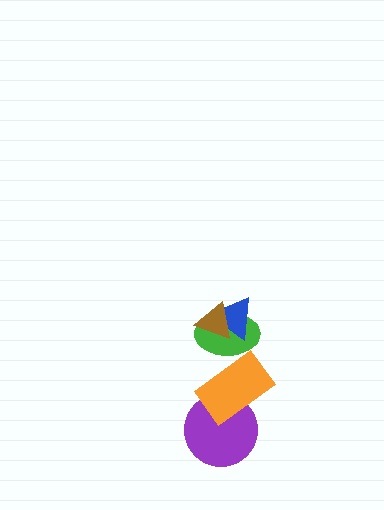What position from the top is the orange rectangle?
The orange rectangle is 4th from the top.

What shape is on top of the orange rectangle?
The green ellipse is on top of the orange rectangle.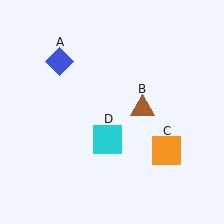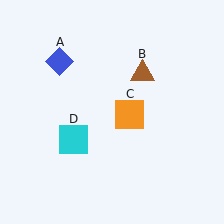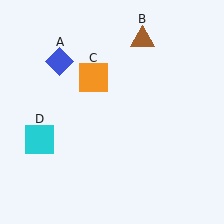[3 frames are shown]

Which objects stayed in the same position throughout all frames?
Blue diamond (object A) remained stationary.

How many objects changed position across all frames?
3 objects changed position: brown triangle (object B), orange square (object C), cyan square (object D).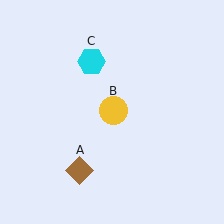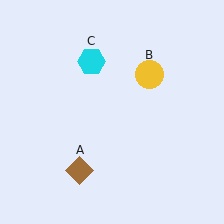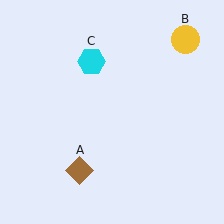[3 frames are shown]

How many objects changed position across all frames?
1 object changed position: yellow circle (object B).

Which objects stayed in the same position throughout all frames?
Brown diamond (object A) and cyan hexagon (object C) remained stationary.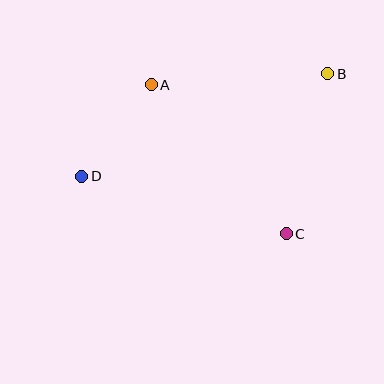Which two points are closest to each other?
Points A and D are closest to each other.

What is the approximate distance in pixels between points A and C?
The distance between A and C is approximately 201 pixels.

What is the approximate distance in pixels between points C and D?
The distance between C and D is approximately 212 pixels.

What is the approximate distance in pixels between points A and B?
The distance between A and B is approximately 177 pixels.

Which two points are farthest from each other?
Points B and D are farthest from each other.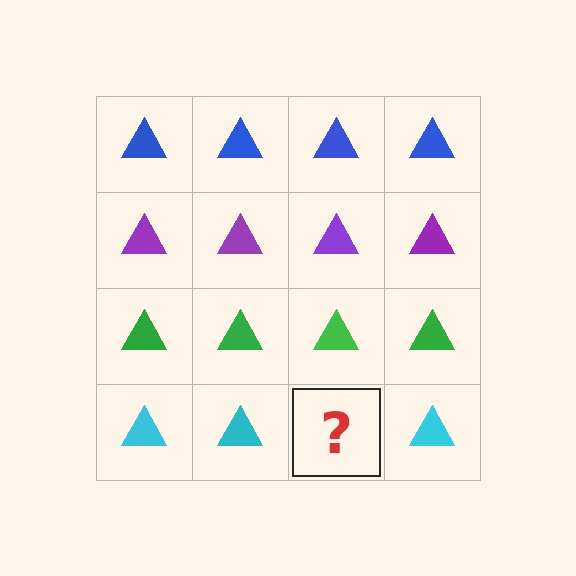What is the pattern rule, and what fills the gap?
The rule is that each row has a consistent color. The gap should be filled with a cyan triangle.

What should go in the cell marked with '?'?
The missing cell should contain a cyan triangle.